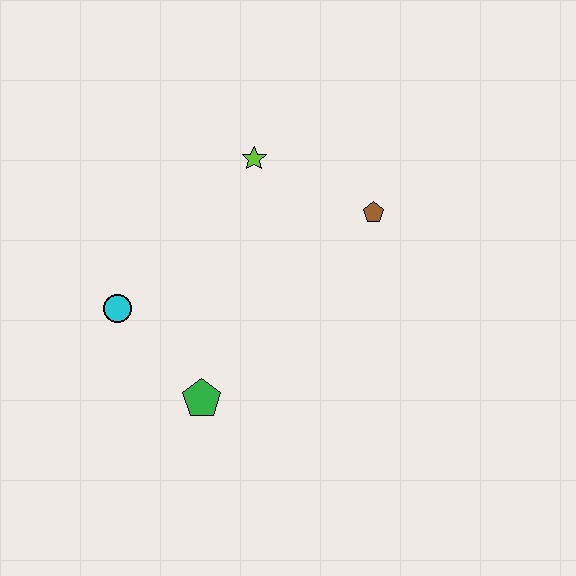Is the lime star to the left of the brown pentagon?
Yes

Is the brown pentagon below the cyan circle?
No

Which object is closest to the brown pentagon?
The lime star is closest to the brown pentagon.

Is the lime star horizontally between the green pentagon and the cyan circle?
No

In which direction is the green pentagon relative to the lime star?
The green pentagon is below the lime star.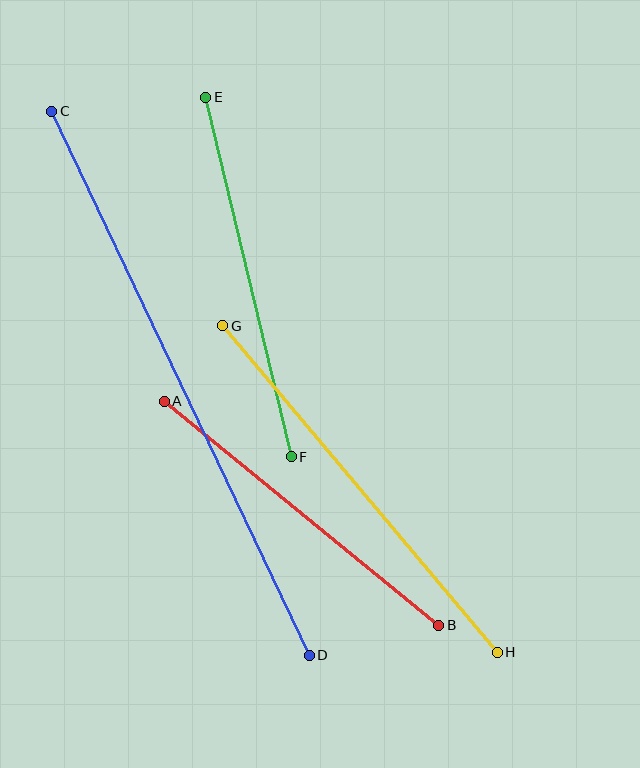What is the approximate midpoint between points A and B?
The midpoint is at approximately (301, 513) pixels.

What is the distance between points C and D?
The distance is approximately 602 pixels.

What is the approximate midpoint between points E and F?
The midpoint is at approximately (249, 277) pixels.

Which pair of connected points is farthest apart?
Points C and D are farthest apart.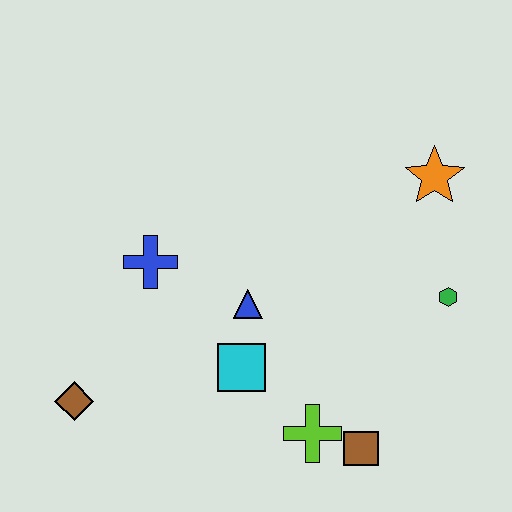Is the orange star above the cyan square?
Yes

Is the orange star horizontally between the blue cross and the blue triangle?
No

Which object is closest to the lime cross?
The brown square is closest to the lime cross.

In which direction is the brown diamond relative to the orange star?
The brown diamond is to the left of the orange star.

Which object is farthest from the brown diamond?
The orange star is farthest from the brown diamond.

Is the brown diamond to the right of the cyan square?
No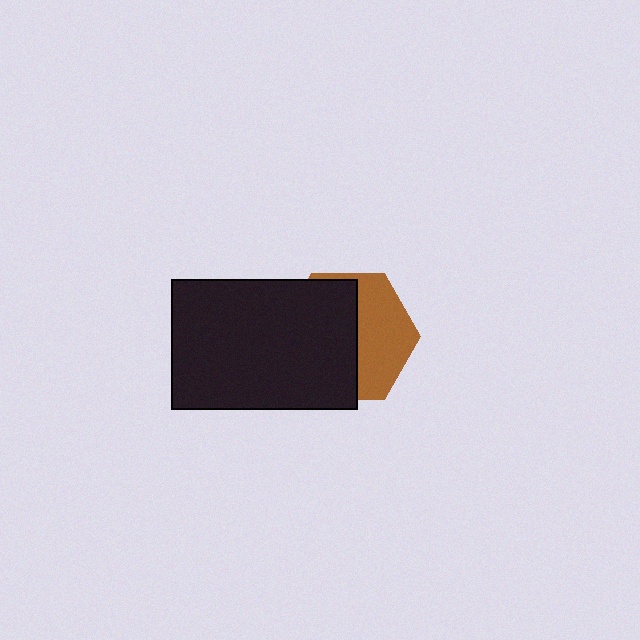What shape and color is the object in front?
The object in front is a black rectangle.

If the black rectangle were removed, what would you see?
You would see the complete brown hexagon.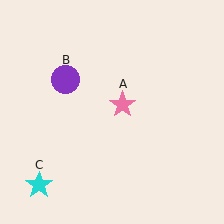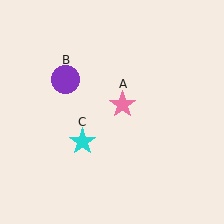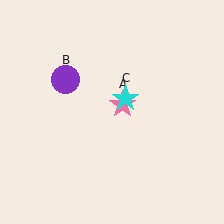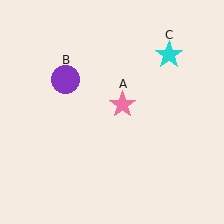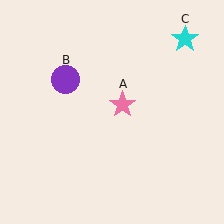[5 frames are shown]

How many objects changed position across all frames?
1 object changed position: cyan star (object C).